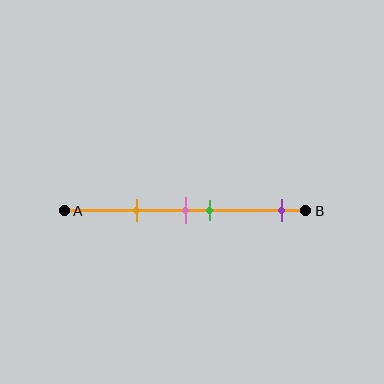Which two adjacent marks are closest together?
The pink and green marks are the closest adjacent pair.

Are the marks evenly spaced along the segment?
No, the marks are not evenly spaced.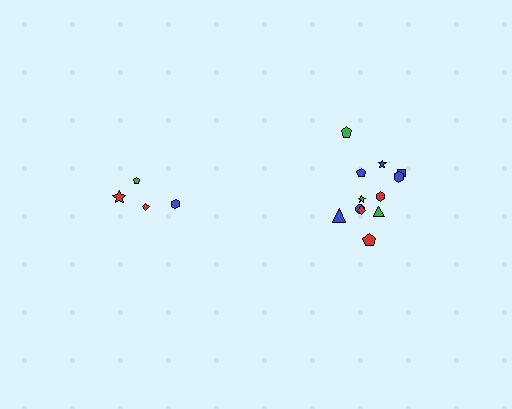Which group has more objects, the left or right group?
The right group.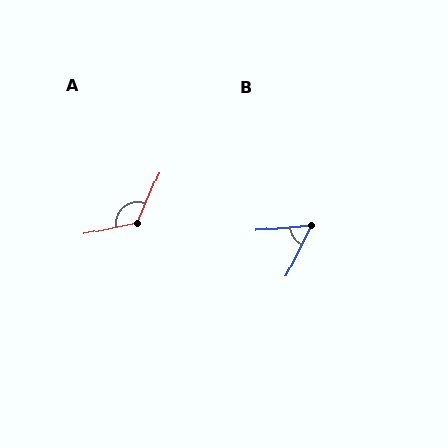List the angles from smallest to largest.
B (59°), A (125°).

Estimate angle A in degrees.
Approximately 125 degrees.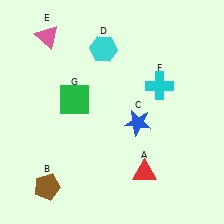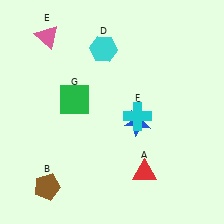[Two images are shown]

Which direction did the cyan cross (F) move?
The cyan cross (F) moved down.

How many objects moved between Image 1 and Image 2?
1 object moved between the two images.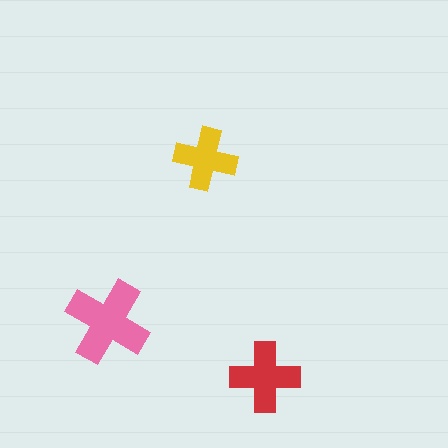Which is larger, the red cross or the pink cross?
The pink one.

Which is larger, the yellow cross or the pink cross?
The pink one.